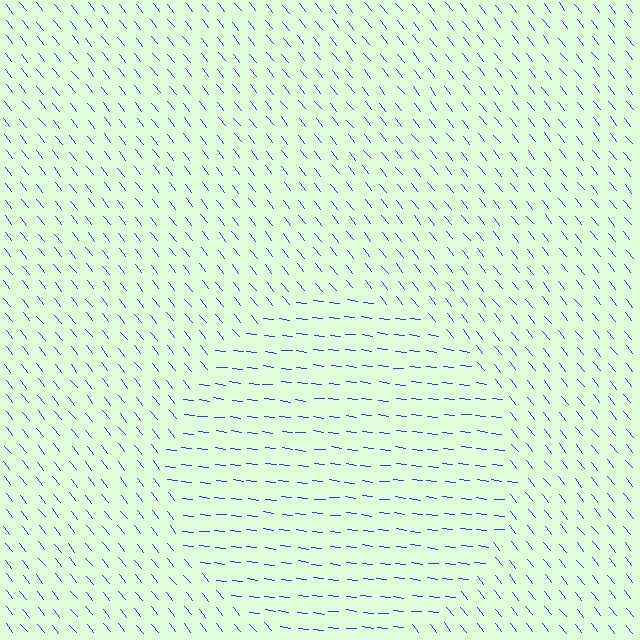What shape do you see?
I see a circle.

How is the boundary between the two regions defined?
The boundary is defined purely by a change in line orientation (approximately 45 degrees difference). All lines are the same color and thickness.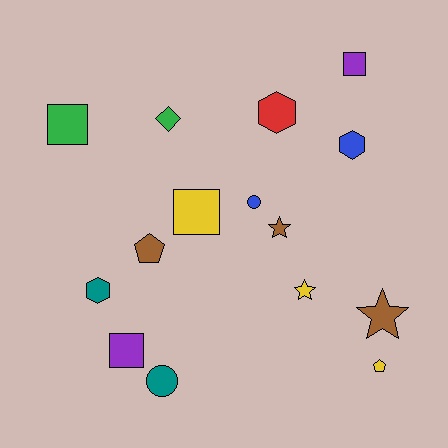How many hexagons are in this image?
There are 3 hexagons.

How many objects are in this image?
There are 15 objects.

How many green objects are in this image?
There are 2 green objects.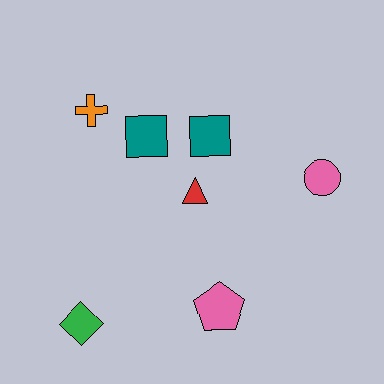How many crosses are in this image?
There is 1 cross.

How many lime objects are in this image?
There are no lime objects.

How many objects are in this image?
There are 7 objects.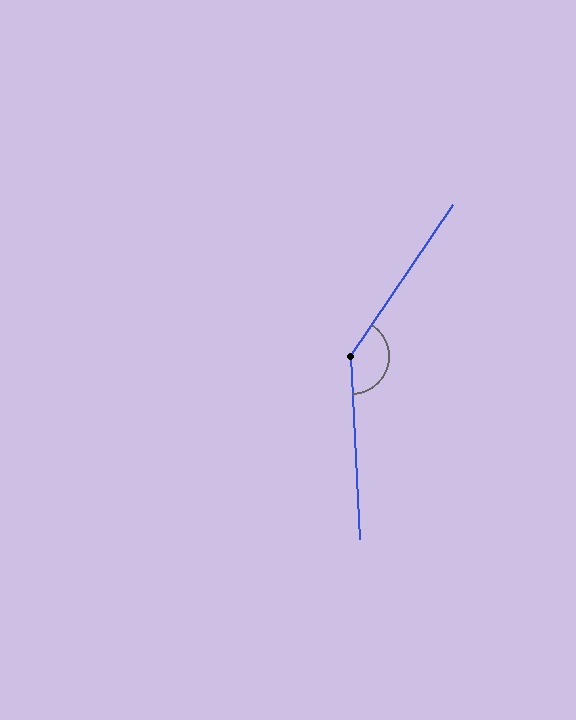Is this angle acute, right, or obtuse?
It is obtuse.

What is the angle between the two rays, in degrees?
Approximately 143 degrees.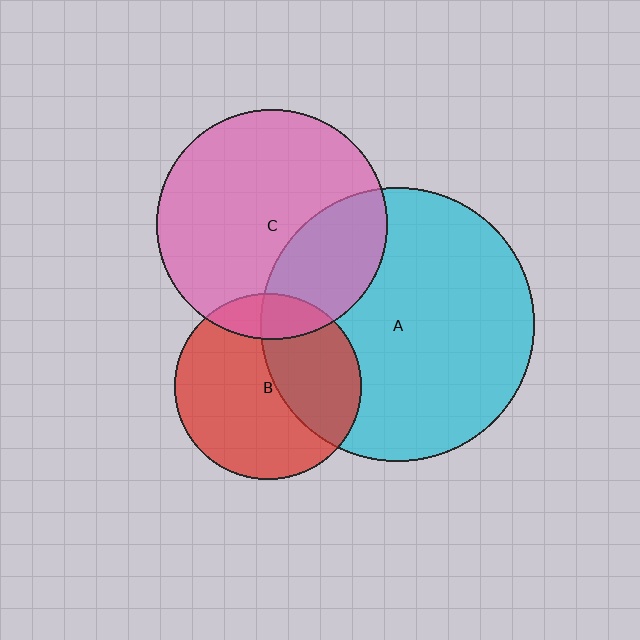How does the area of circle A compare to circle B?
Approximately 2.2 times.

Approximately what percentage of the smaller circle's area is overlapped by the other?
Approximately 15%.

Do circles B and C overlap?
Yes.